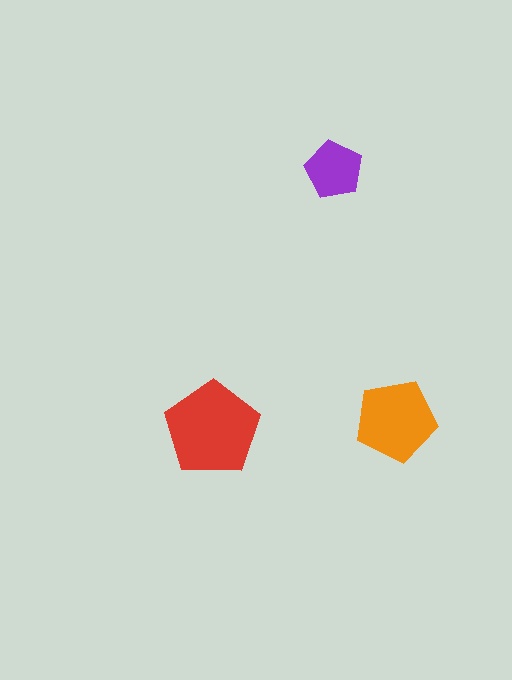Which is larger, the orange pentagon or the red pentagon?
The red one.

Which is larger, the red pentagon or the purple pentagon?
The red one.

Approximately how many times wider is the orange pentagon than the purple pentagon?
About 1.5 times wider.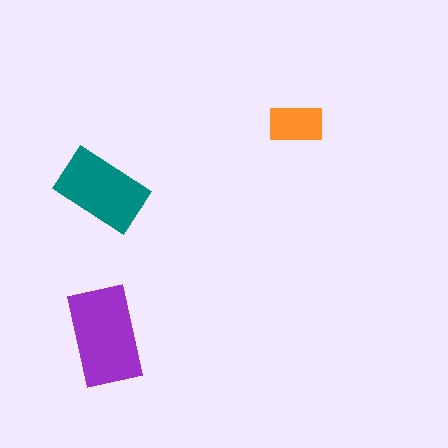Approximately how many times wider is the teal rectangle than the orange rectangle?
About 1.5 times wider.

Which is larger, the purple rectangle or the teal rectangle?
The purple one.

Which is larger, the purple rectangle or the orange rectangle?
The purple one.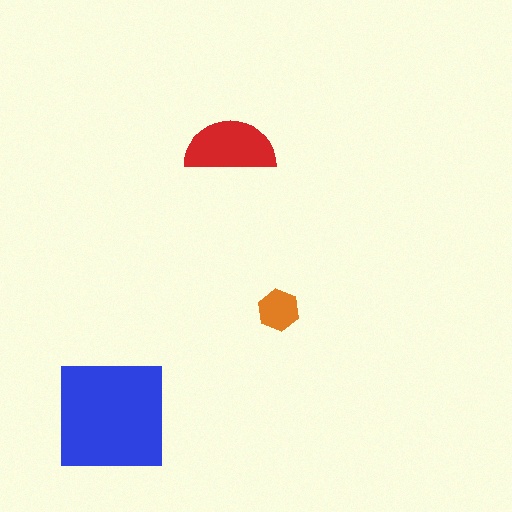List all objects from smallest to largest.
The orange hexagon, the red semicircle, the blue square.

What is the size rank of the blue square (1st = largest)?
1st.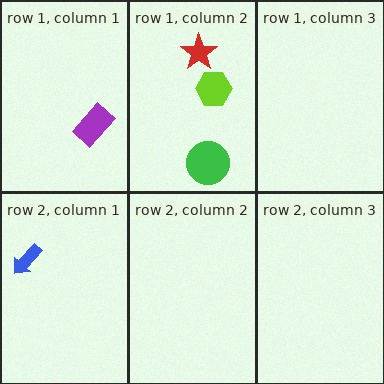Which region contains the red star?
The row 1, column 2 region.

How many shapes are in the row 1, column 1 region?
1.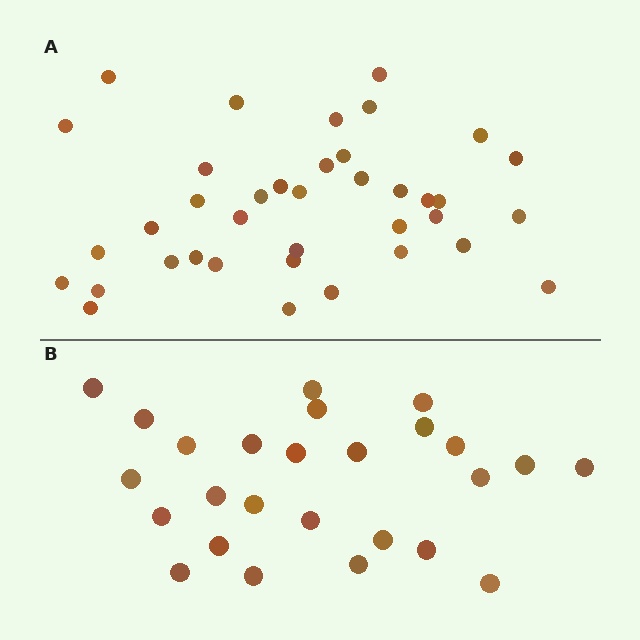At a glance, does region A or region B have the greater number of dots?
Region A (the top region) has more dots.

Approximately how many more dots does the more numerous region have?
Region A has roughly 12 or so more dots than region B.